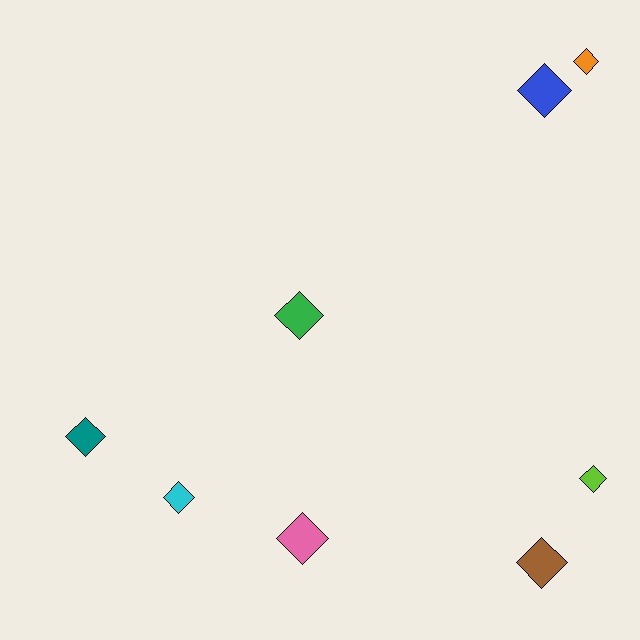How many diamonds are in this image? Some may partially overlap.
There are 8 diamonds.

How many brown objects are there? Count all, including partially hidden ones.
There is 1 brown object.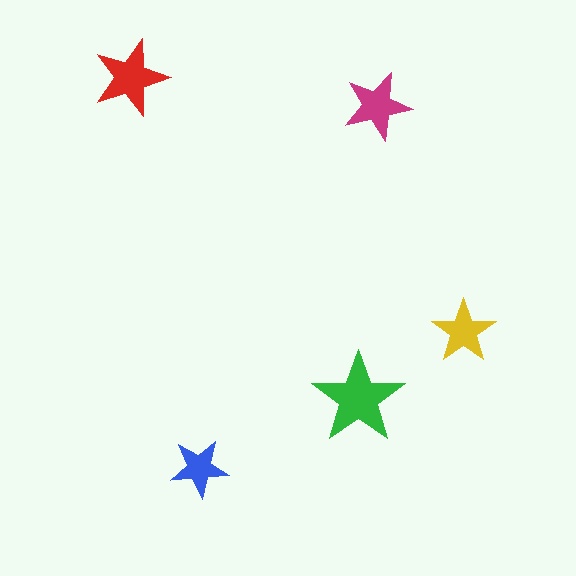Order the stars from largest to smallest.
the green one, the red one, the magenta one, the yellow one, the blue one.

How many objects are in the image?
There are 5 objects in the image.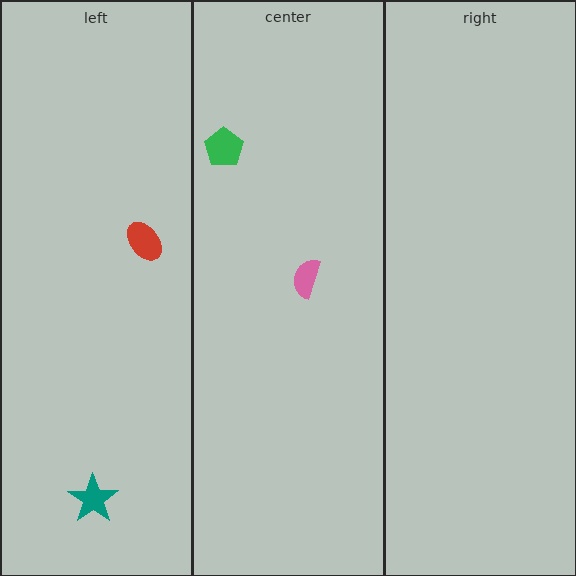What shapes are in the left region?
The teal star, the red ellipse.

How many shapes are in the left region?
2.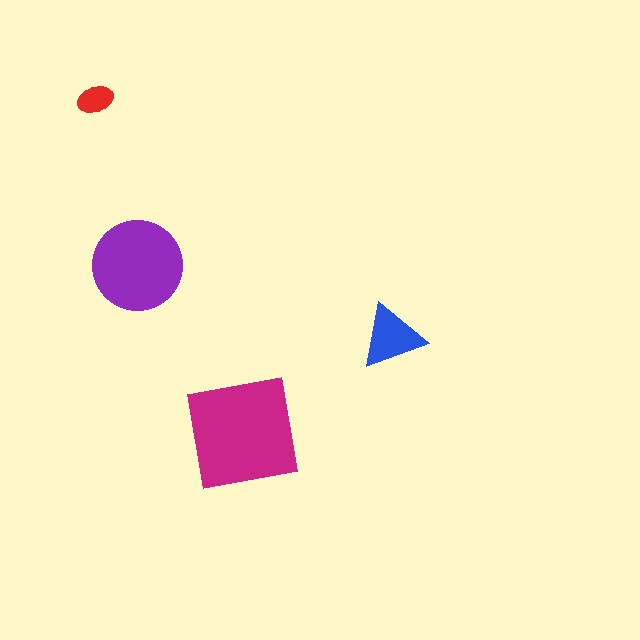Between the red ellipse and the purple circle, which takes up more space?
The purple circle.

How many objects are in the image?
There are 4 objects in the image.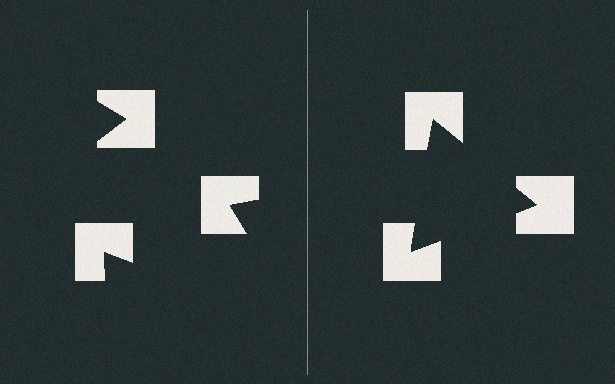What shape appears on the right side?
An illusory triangle.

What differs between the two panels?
The notched squares are positioned identically on both sides; only the wedge orientations differ. On the right they align to a triangle; on the left they are misaligned.